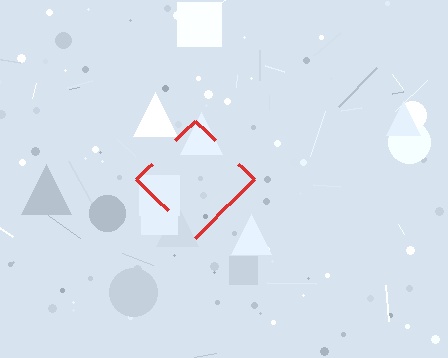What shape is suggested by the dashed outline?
The dashed outline suggests a diamond.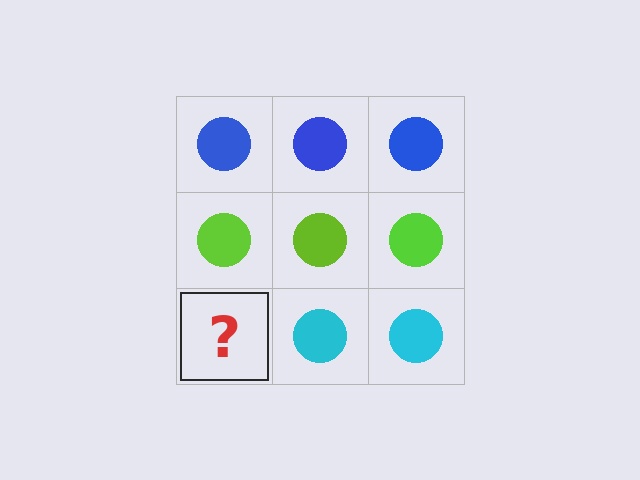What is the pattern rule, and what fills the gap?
The rule is that each row has a consistent color. The gap should be filled with a cyan circle.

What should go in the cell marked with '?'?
The missing cell should contain a cyan circle.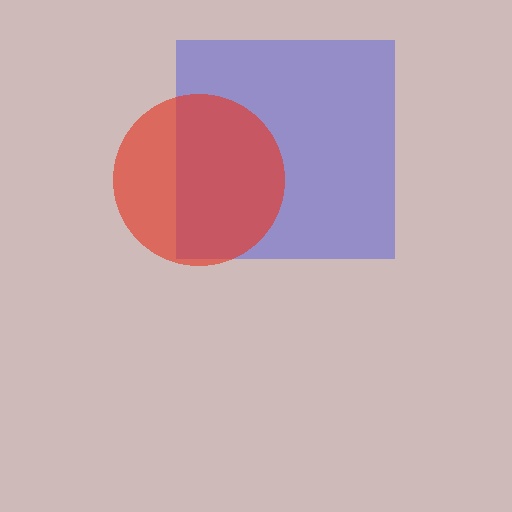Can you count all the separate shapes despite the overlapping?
Yes, there are 2 separate shapes.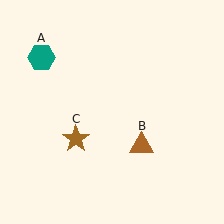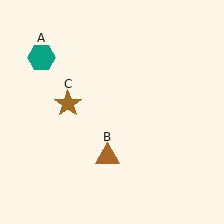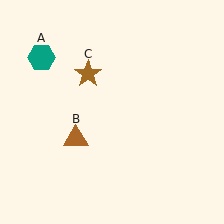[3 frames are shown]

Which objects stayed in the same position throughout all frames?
Teal hexagon (object A) remained stationary.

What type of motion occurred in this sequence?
The brown triangle (object B), brown star (object C) rotated clockwise around the center of the scene.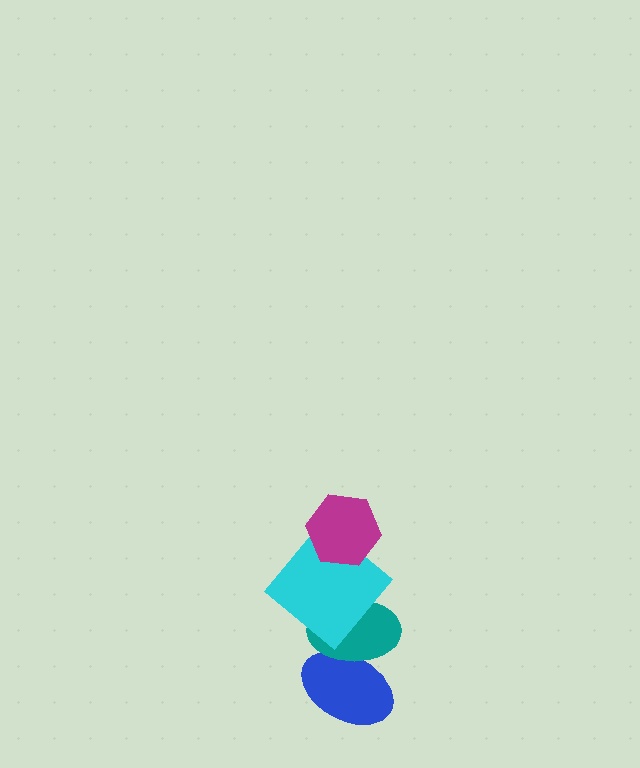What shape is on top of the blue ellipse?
The teal ellipse is on top of the blue ellipse.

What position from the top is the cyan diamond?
The cyan diamond is 2nd from the top.